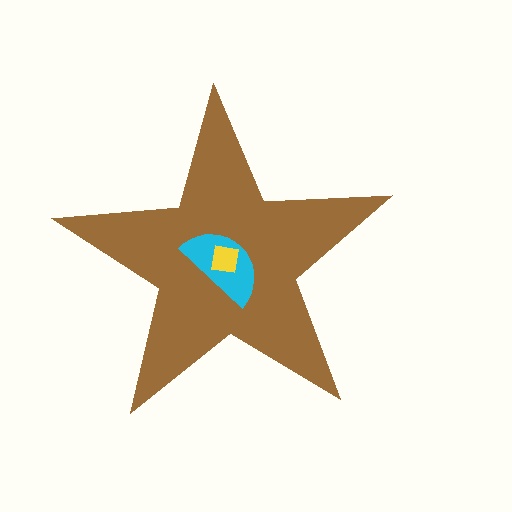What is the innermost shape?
The yellow square.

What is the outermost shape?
The brown star.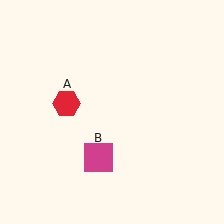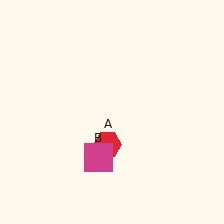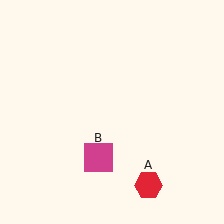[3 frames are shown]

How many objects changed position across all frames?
1 object changed position: red hexagon (object A).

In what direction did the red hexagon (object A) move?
The red hexagon (object A) moved down and to the right.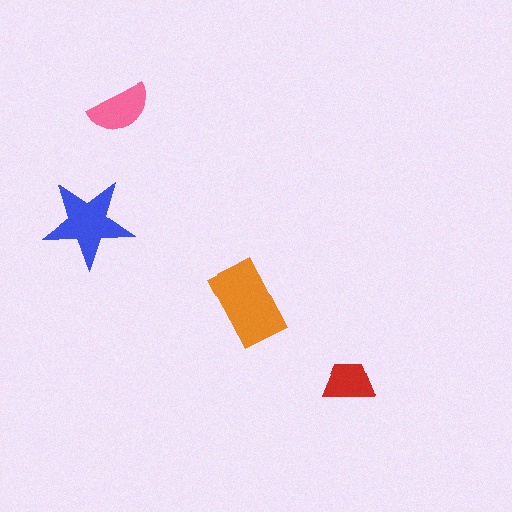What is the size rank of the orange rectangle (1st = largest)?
1st.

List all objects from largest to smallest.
The orange rectangle, the blue star, the pink semicircle, the red trapezoid.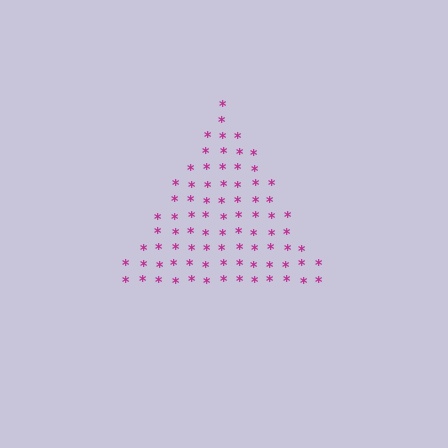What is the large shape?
The large shape is a triangle.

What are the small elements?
The small elements are asterisks.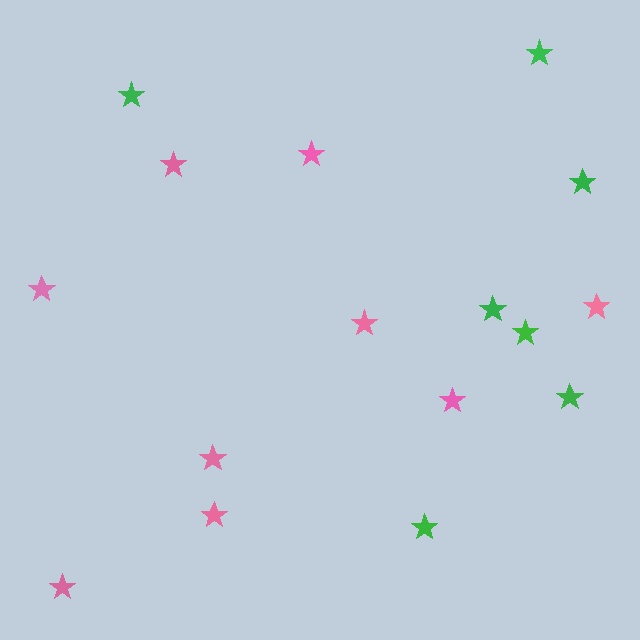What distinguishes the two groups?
There are 2 groups: one group of pink stars (9) and one group of green stars (7).